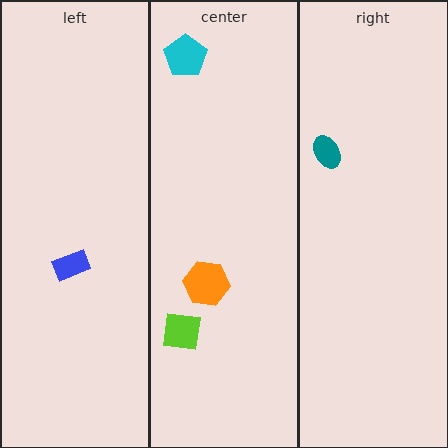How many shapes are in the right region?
1.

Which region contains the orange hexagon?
The center region.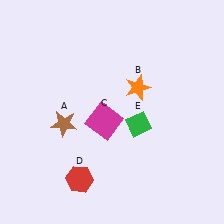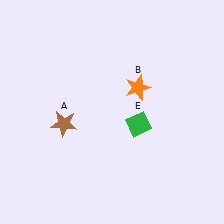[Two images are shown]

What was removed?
The magenta square (C), the red hexagon (D) were removed in Image 2.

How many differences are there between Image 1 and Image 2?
There are 2 differences between the two images.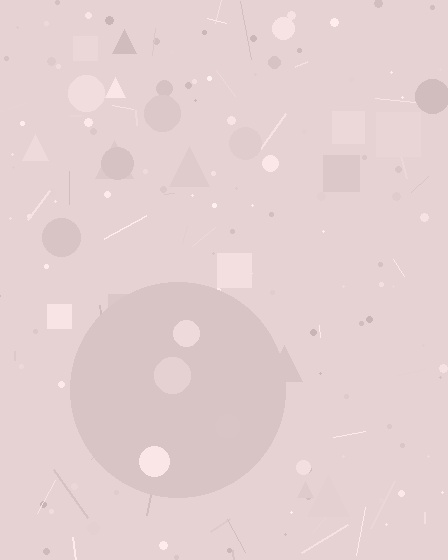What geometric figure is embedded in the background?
A circle is embedded in the background.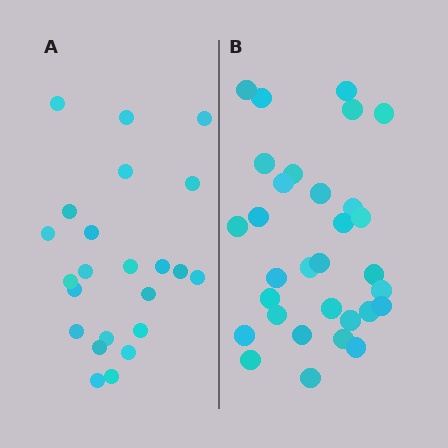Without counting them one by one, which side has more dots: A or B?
Region B (the right region) has more dots.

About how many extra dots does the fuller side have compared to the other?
Region B has roughly 8 or so more dots than region A.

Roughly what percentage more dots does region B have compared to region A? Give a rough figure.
About 35% more.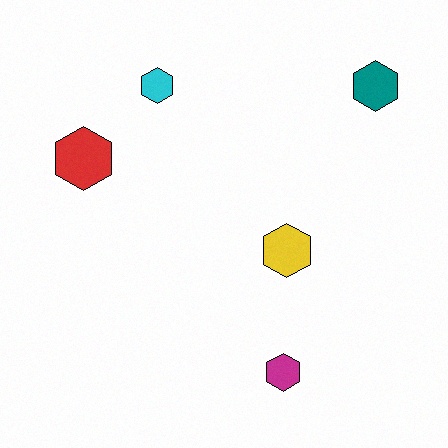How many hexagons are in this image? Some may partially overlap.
There are 5 hexagons.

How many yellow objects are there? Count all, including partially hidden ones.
There is 1 yellow object.